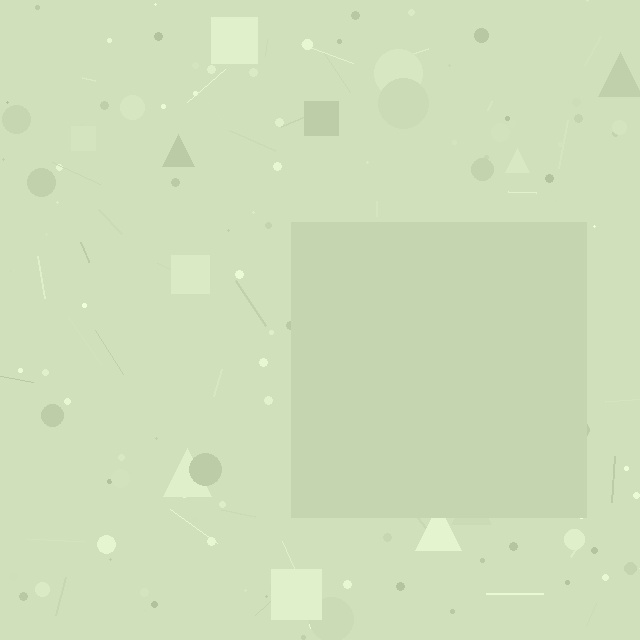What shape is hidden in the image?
A square is hidden in the image.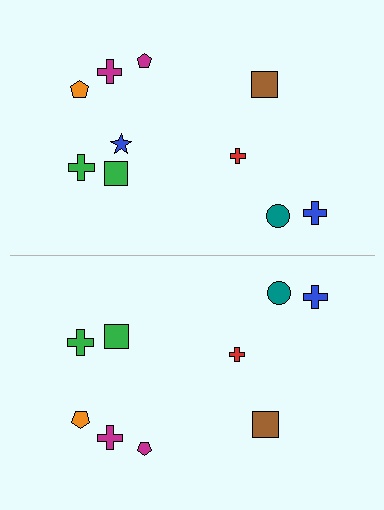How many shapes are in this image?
There are 19 shapes in this image.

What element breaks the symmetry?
A blue star is missing from the bottom side.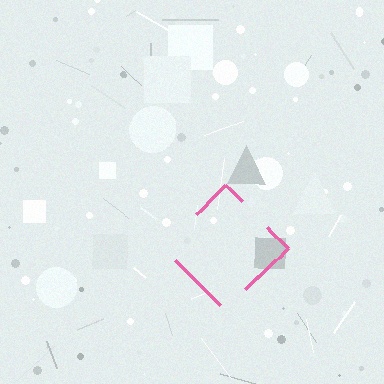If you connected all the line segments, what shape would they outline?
They would outline a diamond.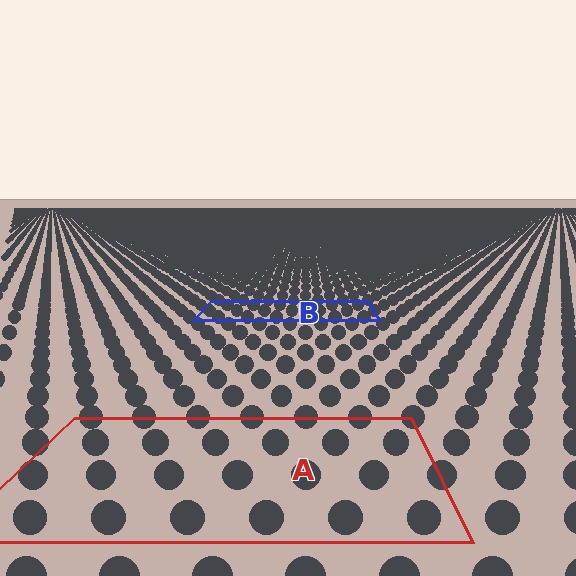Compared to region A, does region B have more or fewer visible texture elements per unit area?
Region B has more texture elements per unit area — they are packed more densely because it is farther away.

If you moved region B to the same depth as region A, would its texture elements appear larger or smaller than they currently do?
They would appear larger. At a closer depth, the same texture elements are projected at a bigger on-screen size.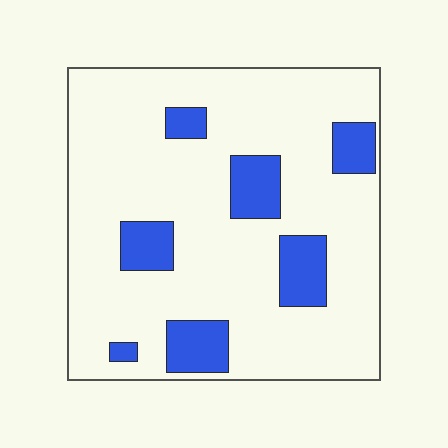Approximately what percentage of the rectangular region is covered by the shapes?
Approximately 15%.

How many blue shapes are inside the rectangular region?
7.